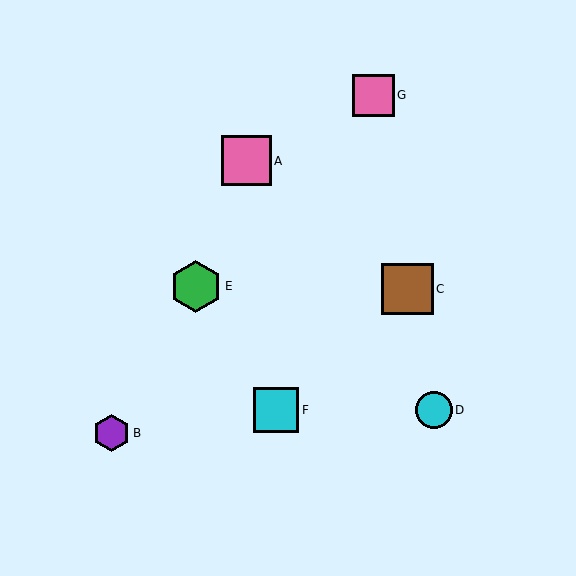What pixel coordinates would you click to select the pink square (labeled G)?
Click at (373, 95) to select the pink square G.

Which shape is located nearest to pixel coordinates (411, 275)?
The brown square (labeled C) at (408, 289) is nearest to that location.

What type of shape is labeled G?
Shape G is a pink square.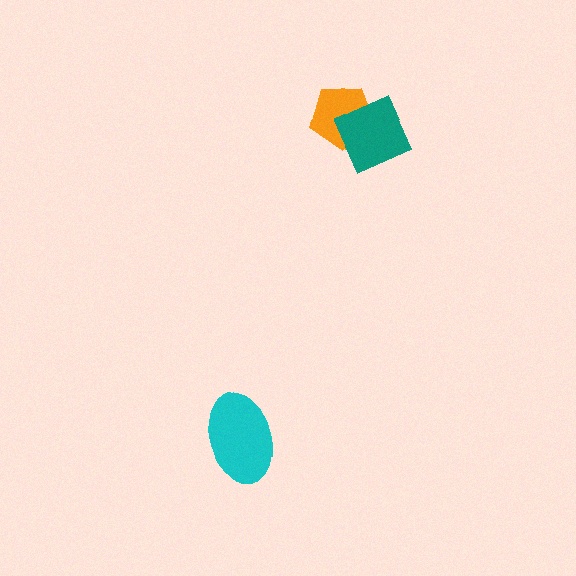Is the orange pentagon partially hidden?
Yes, it is partially covered by another shape.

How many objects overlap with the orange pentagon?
1 object overlaps with the orange pentagon.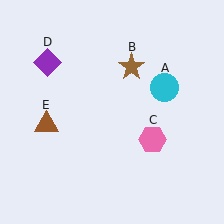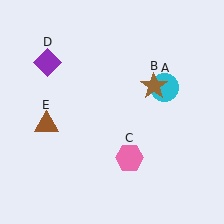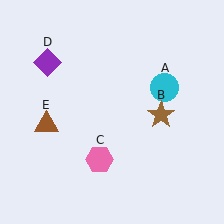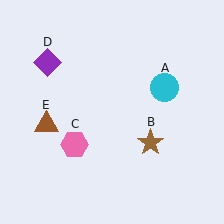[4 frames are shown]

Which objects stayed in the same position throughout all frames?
Cyan circle (object A) and purple diamond (object D) and brown triangle (object E) remained stationary.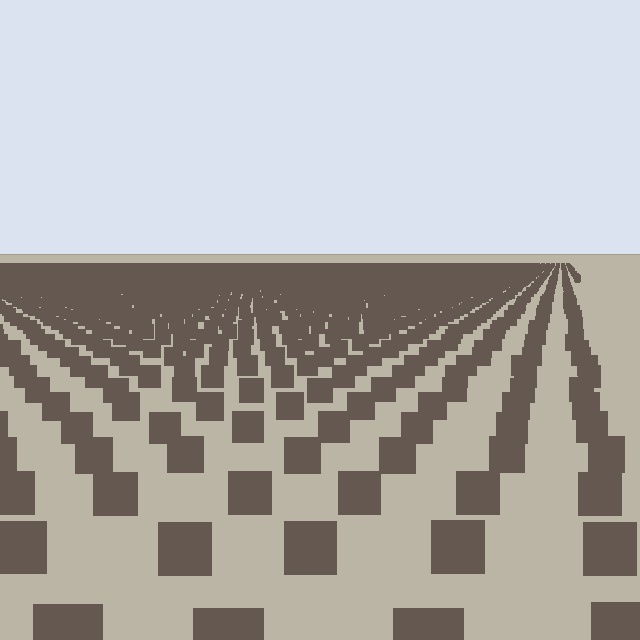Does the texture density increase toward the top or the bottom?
Density increases toward the top.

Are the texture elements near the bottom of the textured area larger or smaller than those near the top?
Larger. Near the bottom, elements are closer to the viewer and appear at a bigger on-screen size.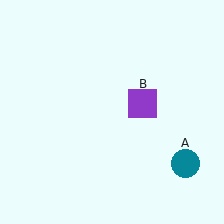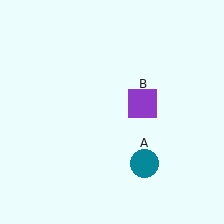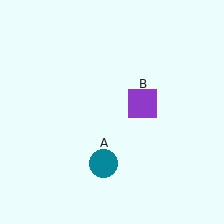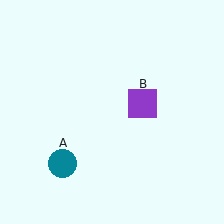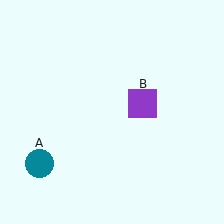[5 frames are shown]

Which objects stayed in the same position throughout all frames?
Purple square (object B) remained stationary.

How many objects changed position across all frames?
1 object changed position: teal circle (object A).